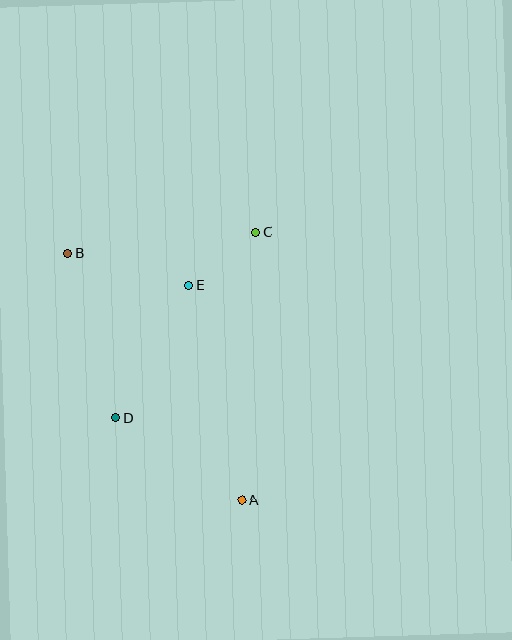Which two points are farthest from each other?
Points A and B are farthest from each other.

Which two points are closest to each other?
Points C and E are closest to each other.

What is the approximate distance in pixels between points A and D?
The distance between A and D is approximately 151 pixels.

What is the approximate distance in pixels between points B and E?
The distance between B and E is approximately 125 pixels.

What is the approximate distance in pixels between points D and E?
The distance between D and E is approximately 152 pixels.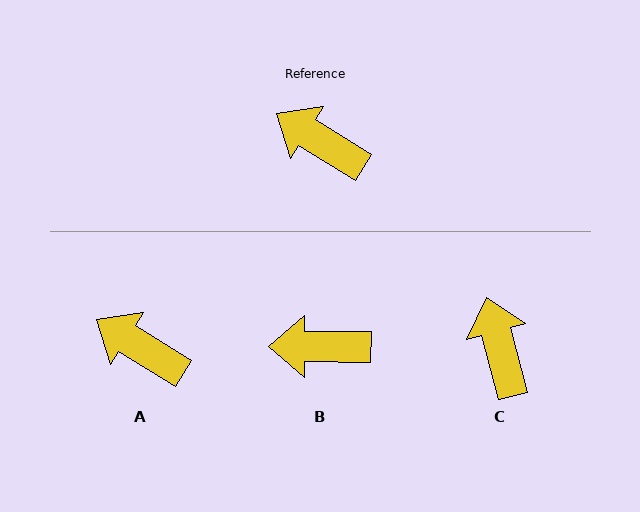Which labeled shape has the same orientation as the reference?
A.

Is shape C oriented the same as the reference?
No, it is off by about 43 degrees.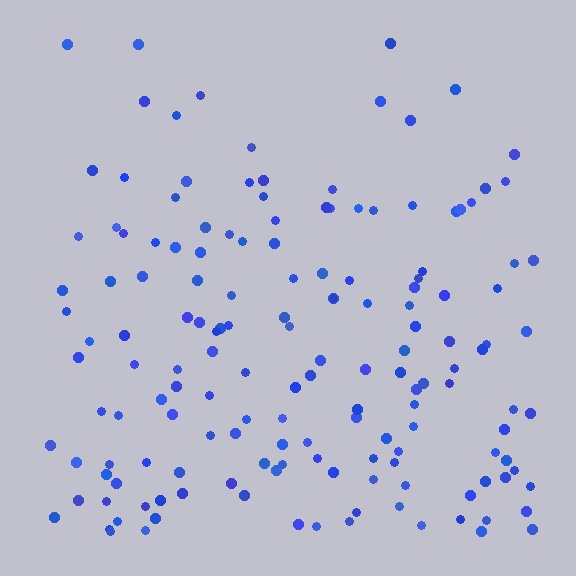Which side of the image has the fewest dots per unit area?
The top.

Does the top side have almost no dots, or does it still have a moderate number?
Still a moderate number, just noticeably fewer than the bottom.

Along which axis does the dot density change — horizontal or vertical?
Vertical.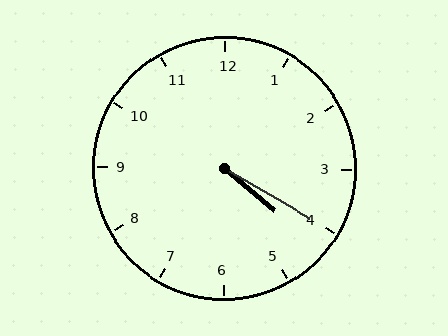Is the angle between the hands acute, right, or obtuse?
It is acute.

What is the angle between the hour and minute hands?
Approximately 10 degrees.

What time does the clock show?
4:20.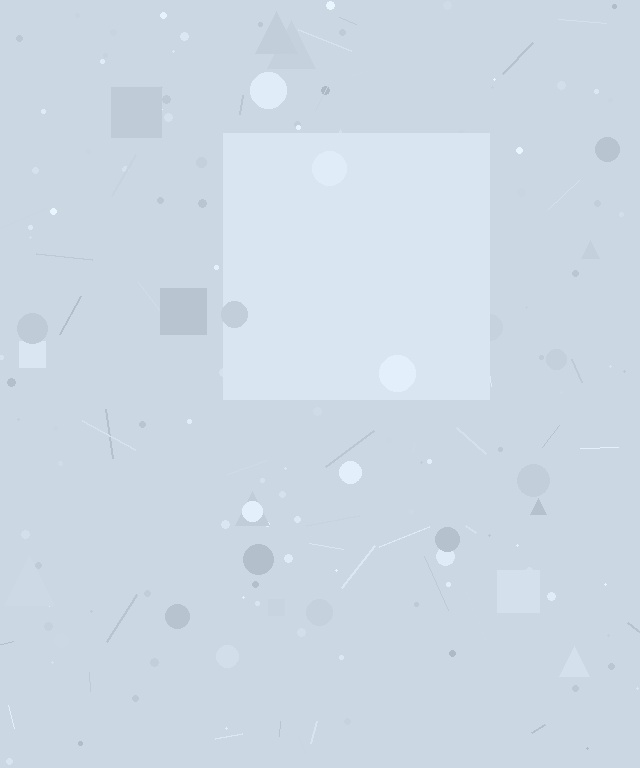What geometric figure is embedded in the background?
A square is embedded in the background.